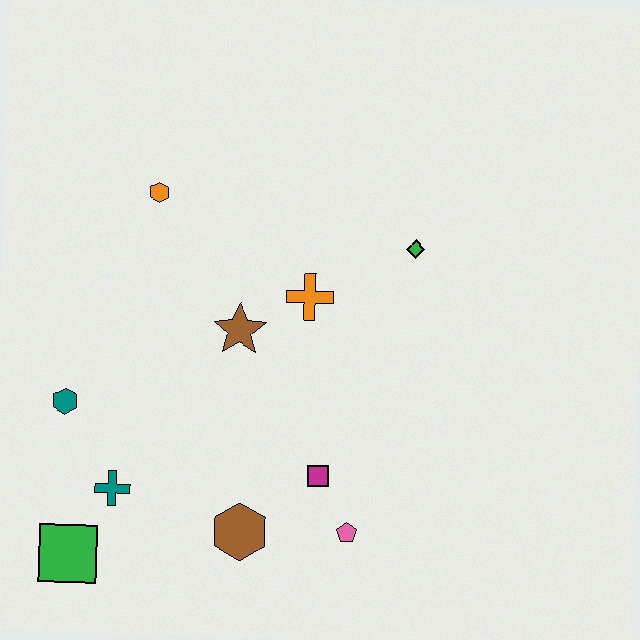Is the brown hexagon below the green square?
No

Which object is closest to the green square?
The teal cross is closest to the green square.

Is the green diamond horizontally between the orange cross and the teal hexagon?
No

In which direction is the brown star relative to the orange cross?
The brown star is to the left of the orange cross.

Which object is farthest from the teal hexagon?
The green diamond is farthest from the teal hexagon.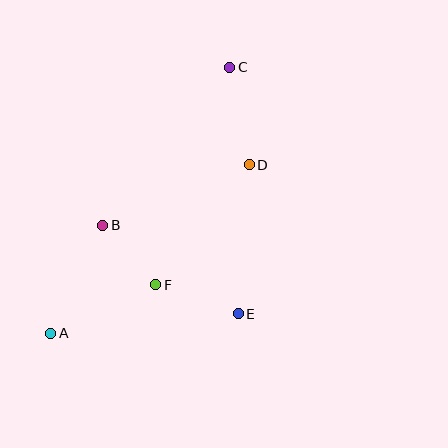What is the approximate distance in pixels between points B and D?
The distance between B and D is approximately 158 pixels.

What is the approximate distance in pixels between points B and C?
The distance between B and C is approximately 202 pixels.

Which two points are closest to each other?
Points B and F are closest to each other.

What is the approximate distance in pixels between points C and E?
The distance between C and E is approximately 246 pixels.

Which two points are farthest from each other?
Points A and C are farthest from each other.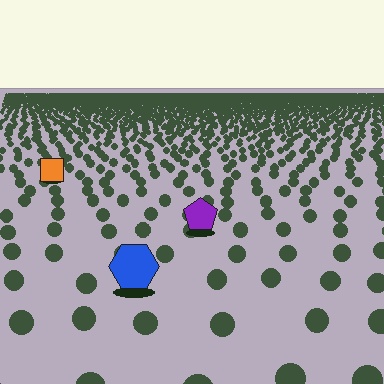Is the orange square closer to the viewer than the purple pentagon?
No. The purple pentagon is closer — you can tell from the texture gradient: the ground texture is coarser near it.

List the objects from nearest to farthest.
From nearest to farthest: the blue hexagon, the purple pentagon, the orange square.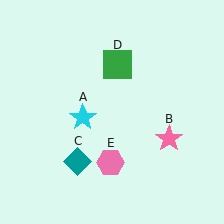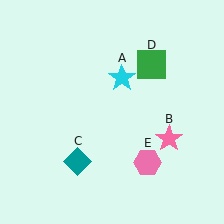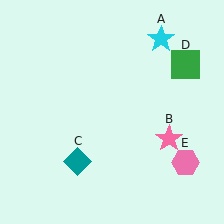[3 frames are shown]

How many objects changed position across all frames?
3 objects changed position: cyan star (object A), green square (object D), pink hexagon (object E).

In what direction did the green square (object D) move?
The green square (object D) moved right.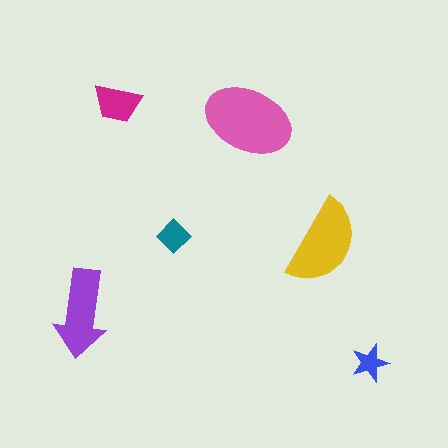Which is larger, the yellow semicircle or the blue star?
The yellow semicircle.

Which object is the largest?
The pink ellipse.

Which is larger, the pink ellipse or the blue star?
The pink ellipse.